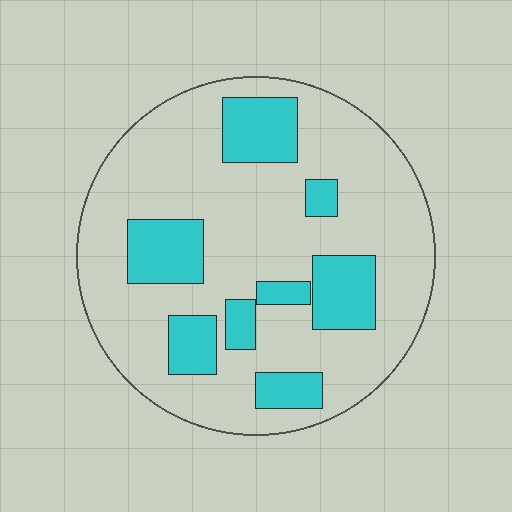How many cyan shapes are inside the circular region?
8.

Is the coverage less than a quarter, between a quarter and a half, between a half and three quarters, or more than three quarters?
Less than a quarter.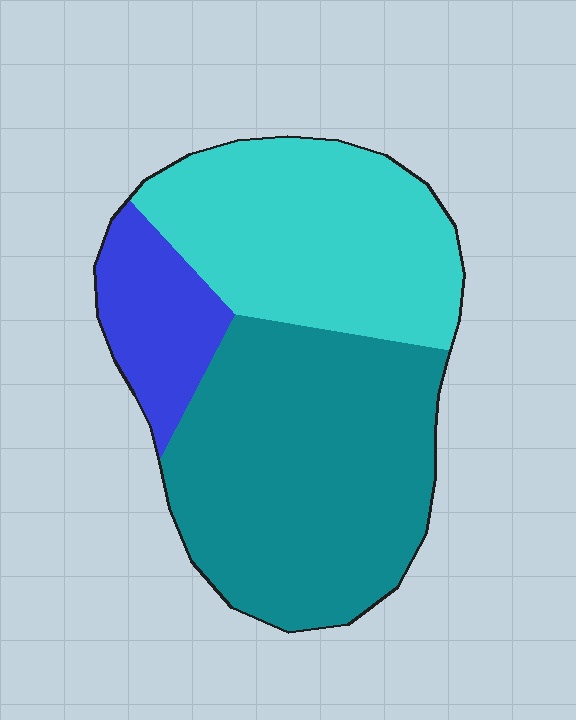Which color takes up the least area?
Blue, at roughly 15%.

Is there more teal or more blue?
Teal.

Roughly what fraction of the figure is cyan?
Cyan takes up between a quarter and a half of the figure.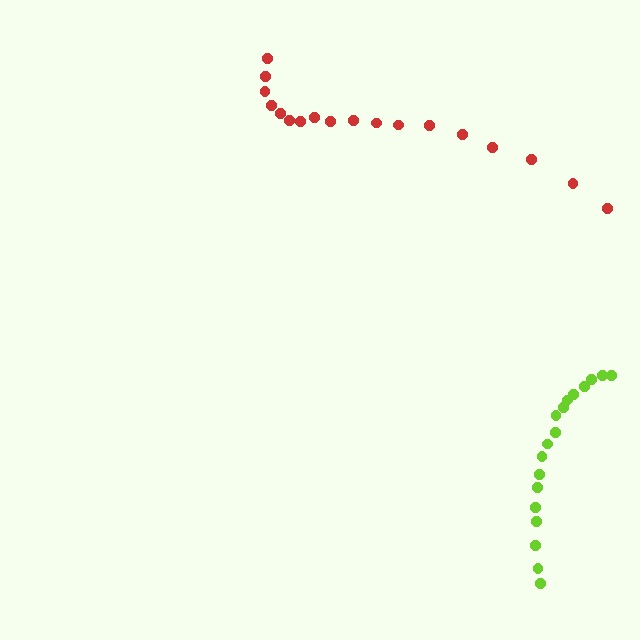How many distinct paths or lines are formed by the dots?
There are 2 distinct paths.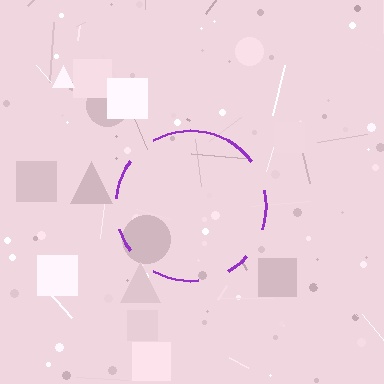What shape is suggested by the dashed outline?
The dashed outline suggests a circle.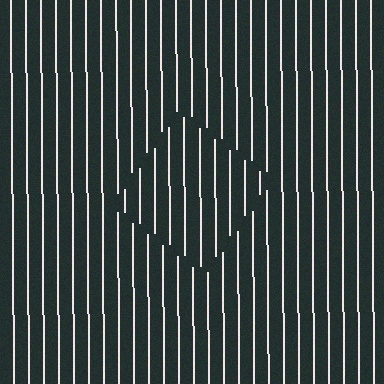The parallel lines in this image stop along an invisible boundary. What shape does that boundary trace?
An illusory square. The interior of the shape contains the same grating, shifted by half a period — the contour is defined by the phase discontinuity where line-ends from the inner and outer gratings abut.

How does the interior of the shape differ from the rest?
The interior of the shape contains the same grating, shifted by half a period — the contour is defined by the phase discontinuity where line-ends from the inner and outer gratings abut.